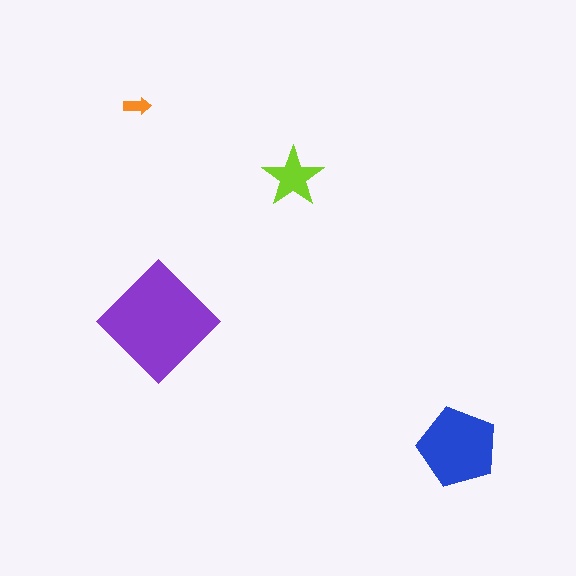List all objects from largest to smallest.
The purple diamond, the blue pentagon, the lime star, the orange arrow.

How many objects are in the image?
There are 4 objects in the image.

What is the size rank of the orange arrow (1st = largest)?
4th.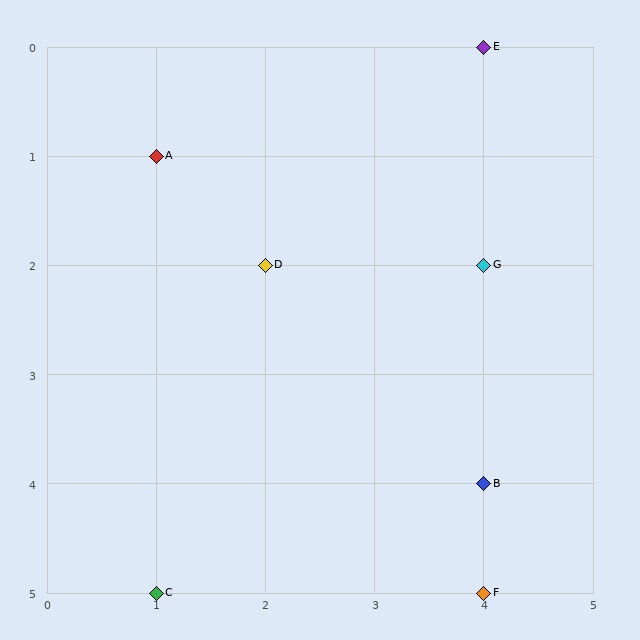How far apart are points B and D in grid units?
Points B and D are 2 columns and 2 rows apart (about 2.8 grid units diagonally).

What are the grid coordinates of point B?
Point B is at grid coordinates (4, 4).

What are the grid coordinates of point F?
Point F is at grid coordinates (4, 5).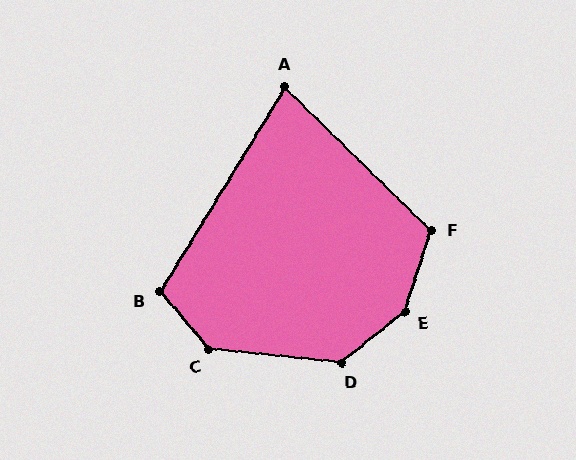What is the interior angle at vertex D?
Approximately 135 degrees (obtuse).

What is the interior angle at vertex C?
Approximately 137 degrees (obtuse).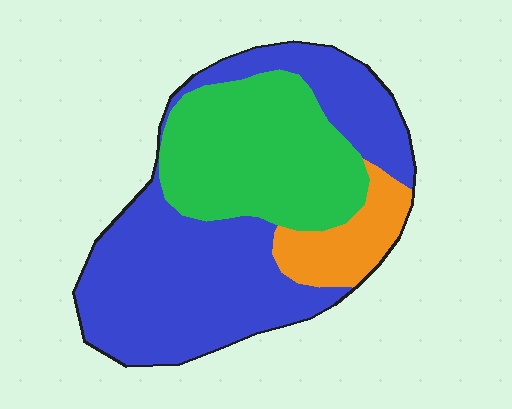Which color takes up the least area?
Orange, at roughly 10%.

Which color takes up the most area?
Blue, at roughly 55%.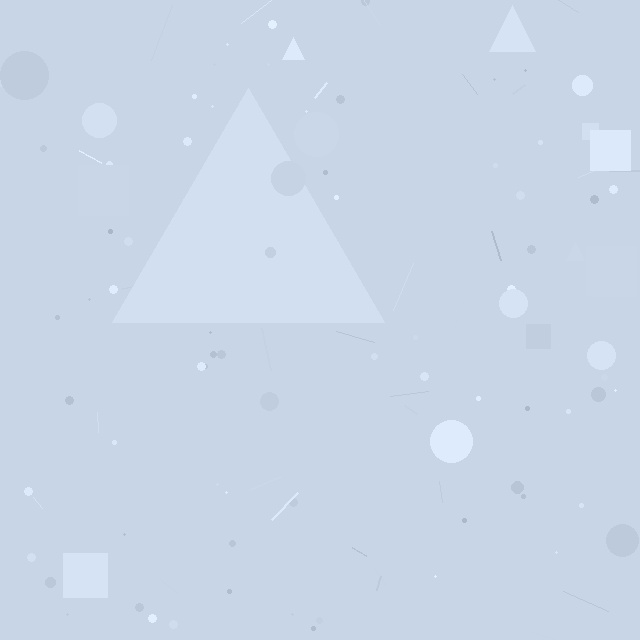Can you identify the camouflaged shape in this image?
The camouflaged shape is a triangle.